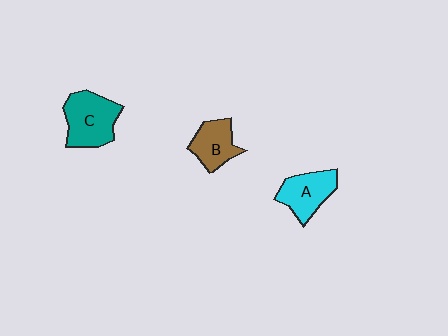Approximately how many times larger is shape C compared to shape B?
Approximately 1.4 times.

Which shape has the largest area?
Shape C (teal).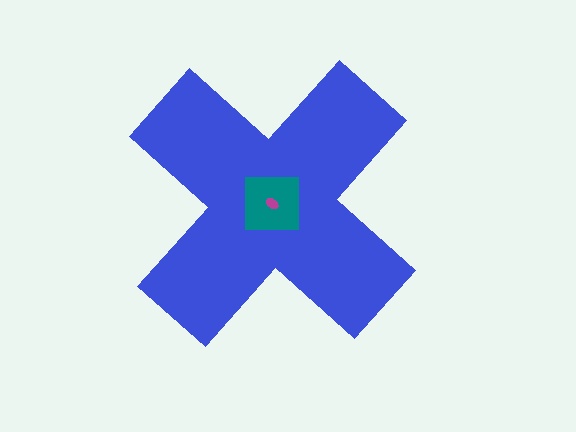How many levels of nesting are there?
3.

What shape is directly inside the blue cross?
The teal square.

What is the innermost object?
The magenta ellipse.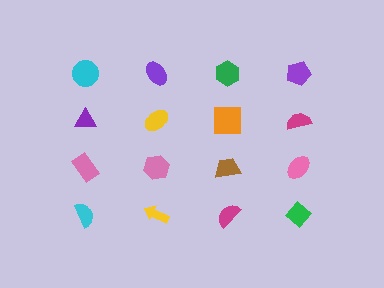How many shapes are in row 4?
4 shapes.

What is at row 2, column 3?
An orange square.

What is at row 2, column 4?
A magenta semicircle.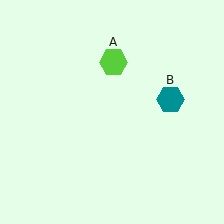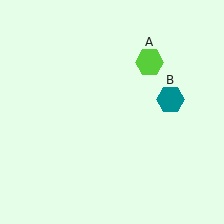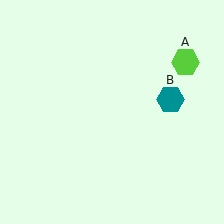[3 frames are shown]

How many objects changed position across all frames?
1 object changed position: lime hexagon (object A).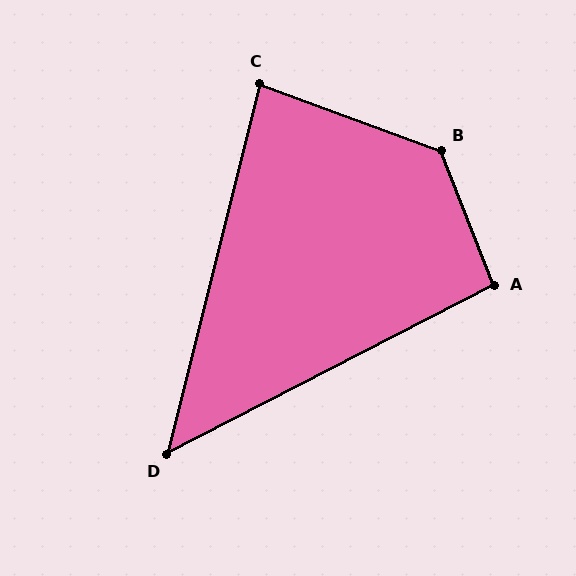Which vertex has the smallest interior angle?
D, at approximately 49 degrees.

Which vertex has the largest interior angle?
B, at approximately 131 degrees.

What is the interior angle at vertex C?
Approximately 84 degrees (acute).